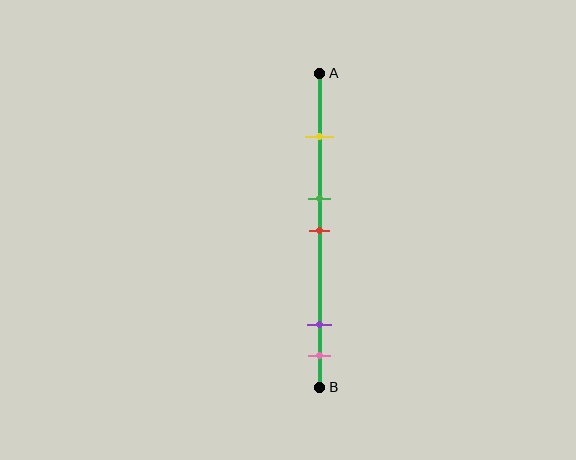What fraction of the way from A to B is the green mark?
The green mark is approximately 40% (0.4) of the way from A to B.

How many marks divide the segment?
There are 5 marks dividing the segment.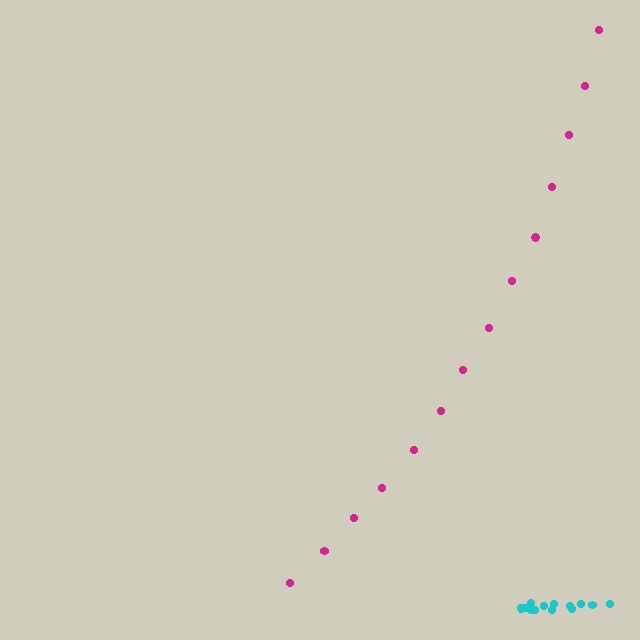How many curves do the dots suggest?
There are 2 distinct paths.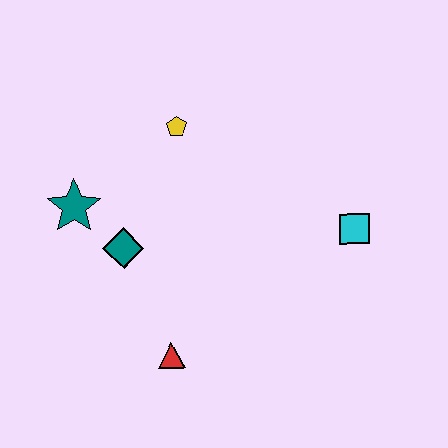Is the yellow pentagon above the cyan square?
Yes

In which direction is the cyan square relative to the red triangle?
The cyan square is to the right of the red triangle.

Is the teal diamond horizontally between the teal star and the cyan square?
Yes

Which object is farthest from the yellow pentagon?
The red triangle is farthest from the yellow pentagon.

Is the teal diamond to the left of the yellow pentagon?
Yes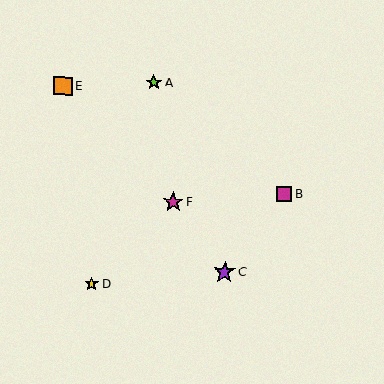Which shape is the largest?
The purple star (labeled C) is the largest.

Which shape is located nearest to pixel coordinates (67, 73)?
The orange square (labeled E) at (63, 86) is nearest to that location.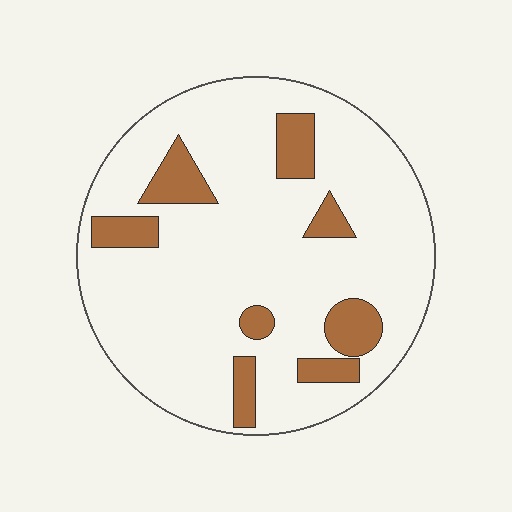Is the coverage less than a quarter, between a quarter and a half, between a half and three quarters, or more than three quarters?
Less than a quarter.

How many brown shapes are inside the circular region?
8.